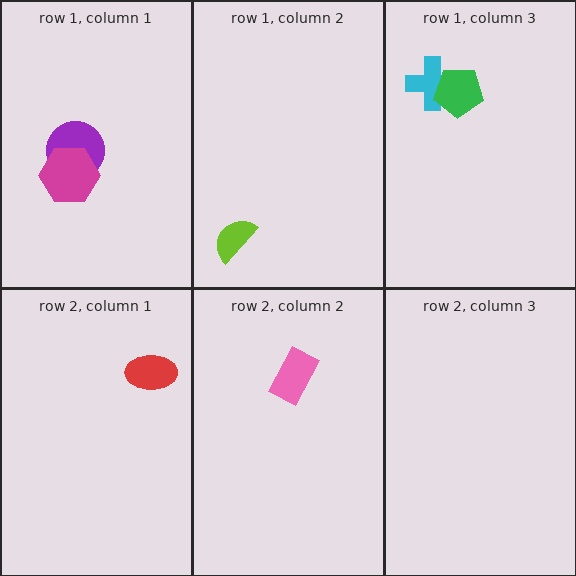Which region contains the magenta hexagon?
The row 1, column 1 region.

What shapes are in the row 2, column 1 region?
The red ellipse.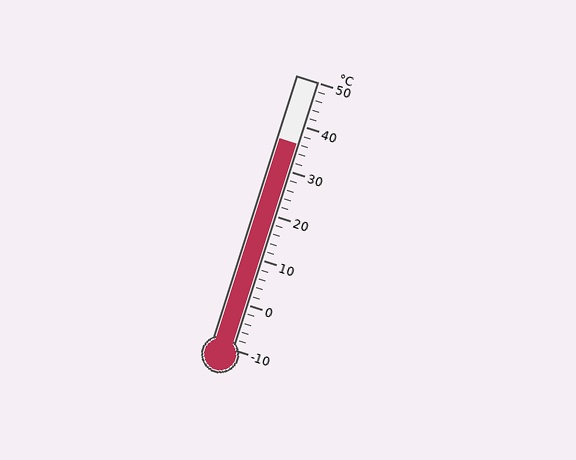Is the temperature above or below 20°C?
The temperature is above 20°C.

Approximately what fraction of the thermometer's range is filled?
The thermometer is filled to approximately 75% of its range.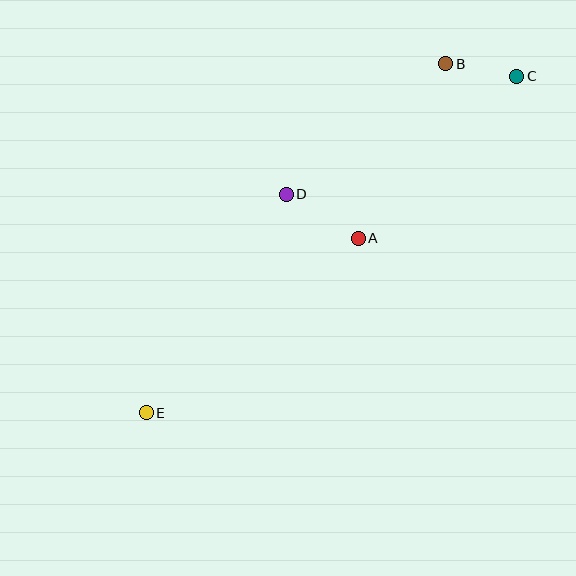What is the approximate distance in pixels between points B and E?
The distance between B and E is approximately 460 pixels.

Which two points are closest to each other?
Points B and C are closest to each other.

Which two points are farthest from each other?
Points C and E are farthest from each other.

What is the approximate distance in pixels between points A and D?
The distance between A and D is approximately 85 pixels.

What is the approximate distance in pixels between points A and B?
The distance between A and B is approximately 195 pixels.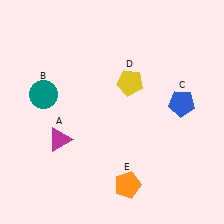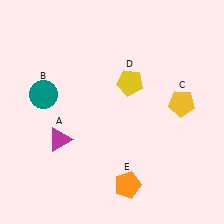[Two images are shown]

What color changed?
The pentagon (C) changed from blue in Image 1 to yellow in Image 2.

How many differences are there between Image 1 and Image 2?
There is 1 difference between the two images.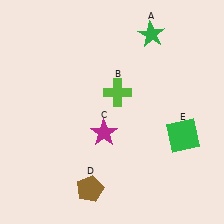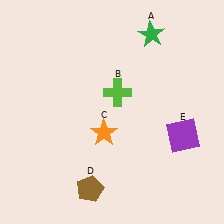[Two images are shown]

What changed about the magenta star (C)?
In Image 1, C is magenta. In Image 2, it changed to orange.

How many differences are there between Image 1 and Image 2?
There are 2 differences between the two images.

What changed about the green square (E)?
In Image 1, E is green. In Image 2, it changed to purple.